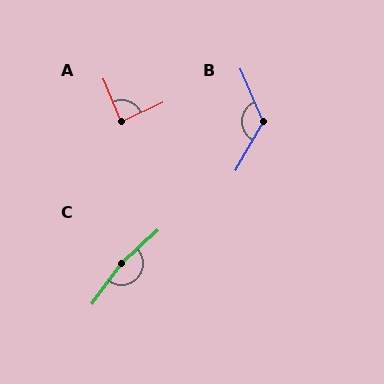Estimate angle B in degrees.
Approximately 127 degrees.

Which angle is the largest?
C, at approximately 168 degrees.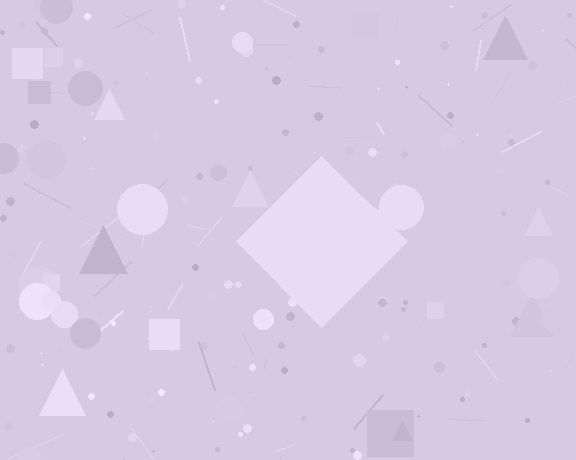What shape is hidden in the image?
A diamond is hidden in the image.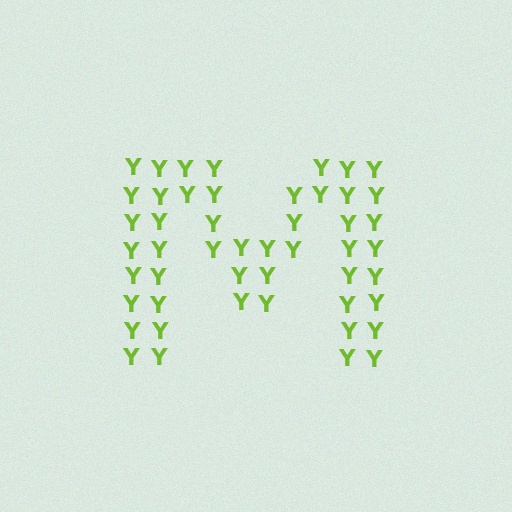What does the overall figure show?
The overall figure shows the letter M.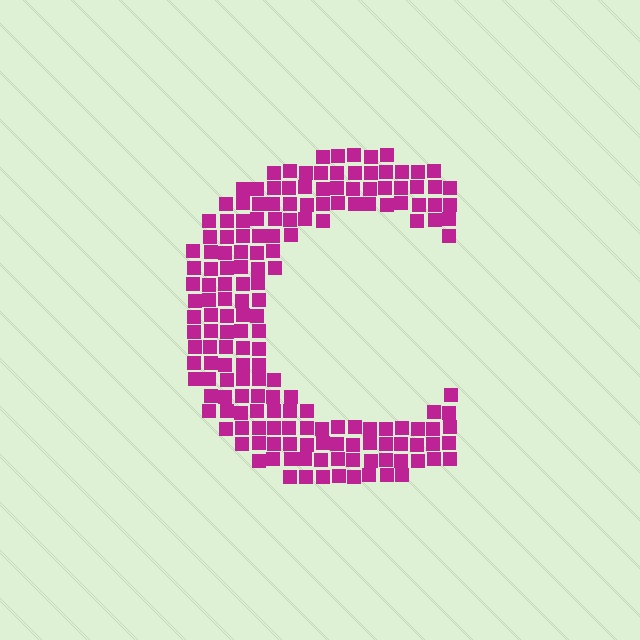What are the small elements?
The small elements are squares.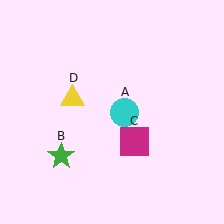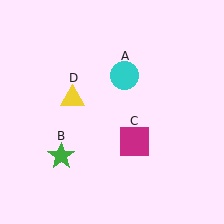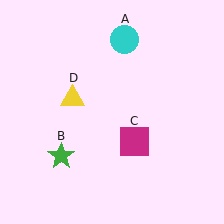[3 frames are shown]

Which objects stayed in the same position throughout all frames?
Green star (object B) and magenta square (object C) and yellow triangle (object D) remained stationary.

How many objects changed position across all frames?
1 object changed position: cyan circle (object A).